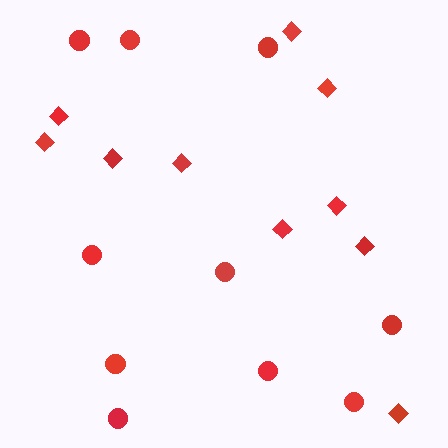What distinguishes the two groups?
There are 2 groups: one group of circles (10) and one group of diamonds (10).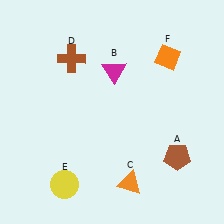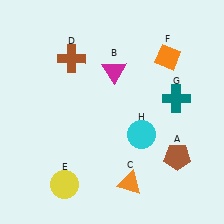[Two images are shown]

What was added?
A teal cross (G), a cyan circle (H) were added in Image 2.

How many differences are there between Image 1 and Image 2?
There are 2 differences between the two images.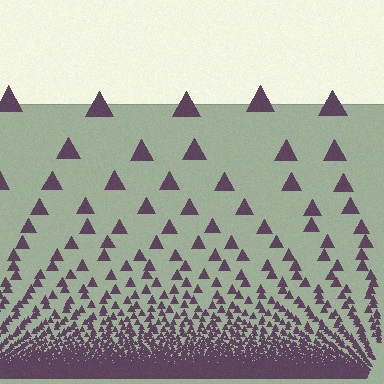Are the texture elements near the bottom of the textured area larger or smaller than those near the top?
Smaller. The gradient is inverted — elements near the bottom are smaller and denser.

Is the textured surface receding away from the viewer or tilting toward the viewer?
The surface appears to tilt toward the viewer. Texture elements get larger and sparser toward the top.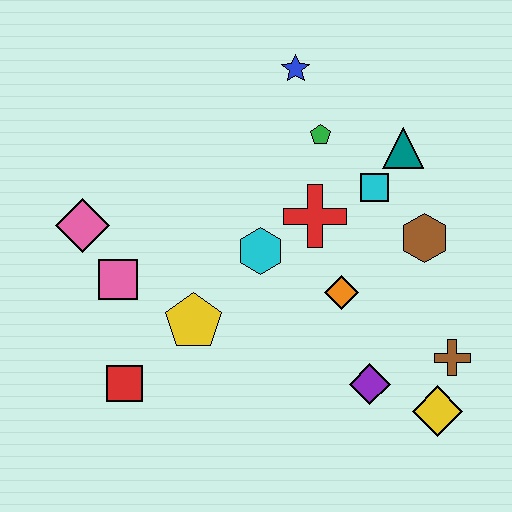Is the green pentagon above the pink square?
Yes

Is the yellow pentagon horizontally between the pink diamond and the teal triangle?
Yes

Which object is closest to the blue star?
The green pentagon is closest to the blue star.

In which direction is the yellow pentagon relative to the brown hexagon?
The yellow pentagon is to the left of the brown hexagon.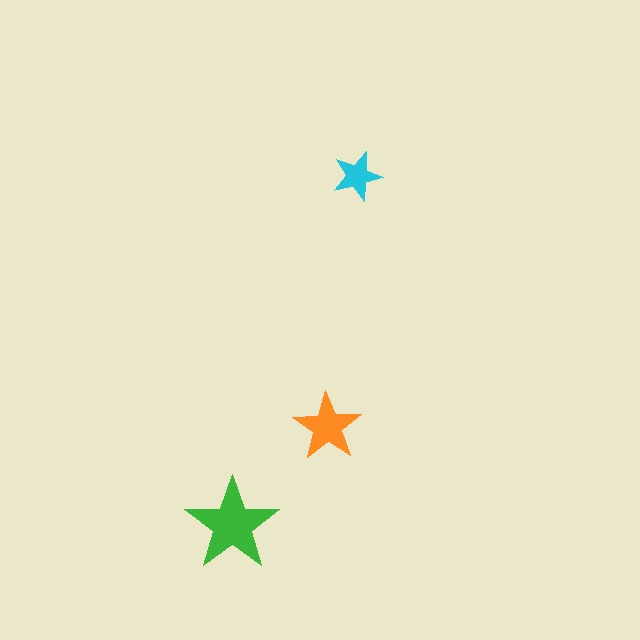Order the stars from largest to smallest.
the green one, the orange one, the cyan one.